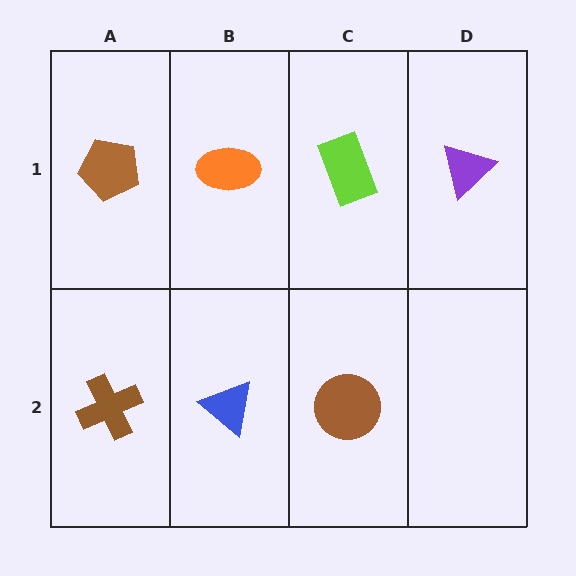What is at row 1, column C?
A lime rectangle.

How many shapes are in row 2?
3 shapes.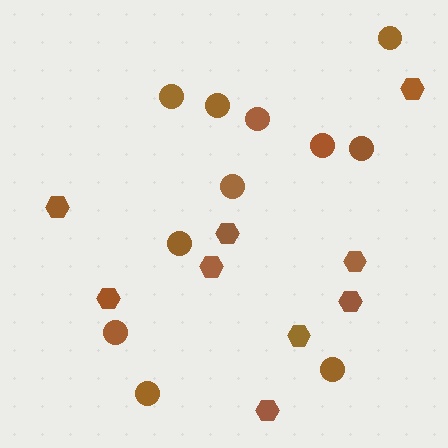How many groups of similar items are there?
There are 2 groups: one group of circles (11) and one group of hexagons (9).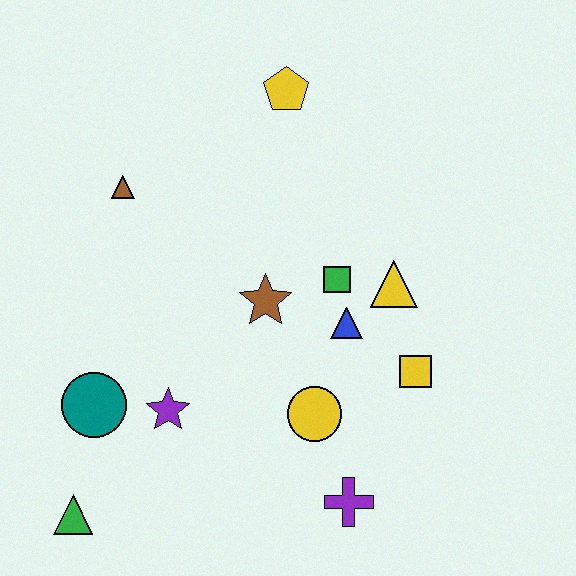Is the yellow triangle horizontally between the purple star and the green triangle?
No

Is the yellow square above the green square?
No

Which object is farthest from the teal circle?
The yellow pentagon is farthest from the teal circle.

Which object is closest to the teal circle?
The purple star is closest to the teal circle.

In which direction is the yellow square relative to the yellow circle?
The yellow square is to the right of the yellow circle.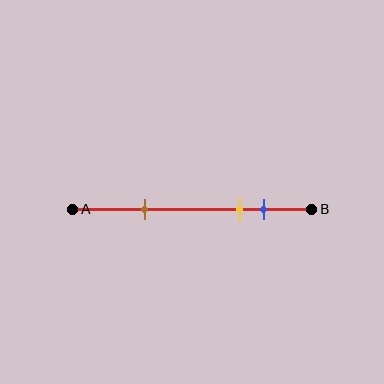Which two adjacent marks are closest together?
The yellow and blue marks are the closest adjacent pair.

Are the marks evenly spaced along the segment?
No, the marks are not evenly spaced.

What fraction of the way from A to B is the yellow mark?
The yellow mark is approximately 70% (0.7) of the way from A to B.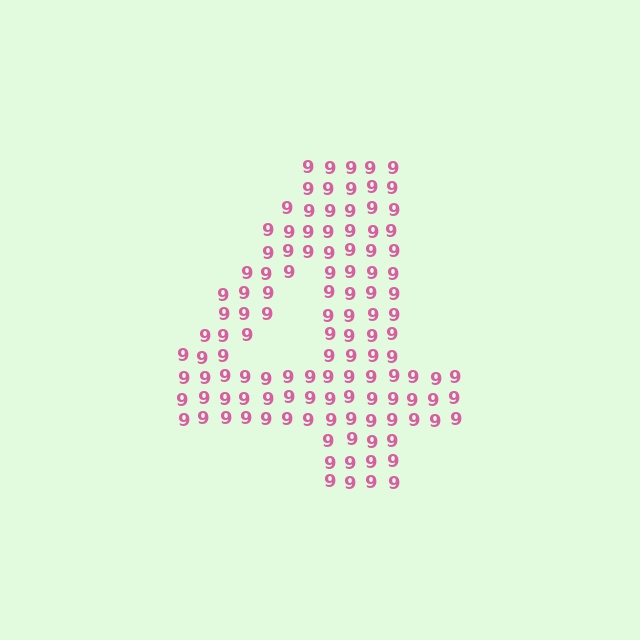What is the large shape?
The large shape is the digit 4.